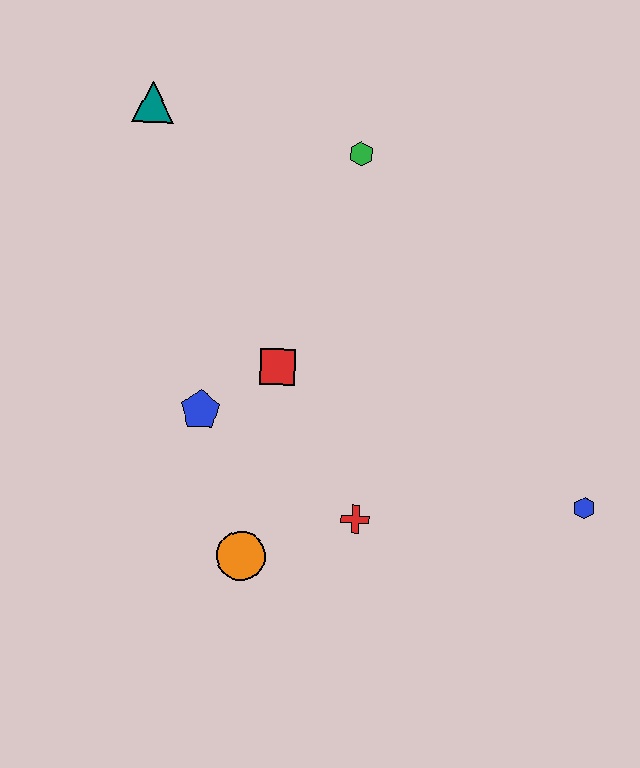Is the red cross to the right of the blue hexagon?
No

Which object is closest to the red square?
The blue pentagon is closest to the red square.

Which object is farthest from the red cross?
The teal triangle is farthest from the red cross.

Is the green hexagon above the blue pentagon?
Yes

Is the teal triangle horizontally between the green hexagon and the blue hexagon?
No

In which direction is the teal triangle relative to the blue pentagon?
The teal triangle is above the blue pentagon.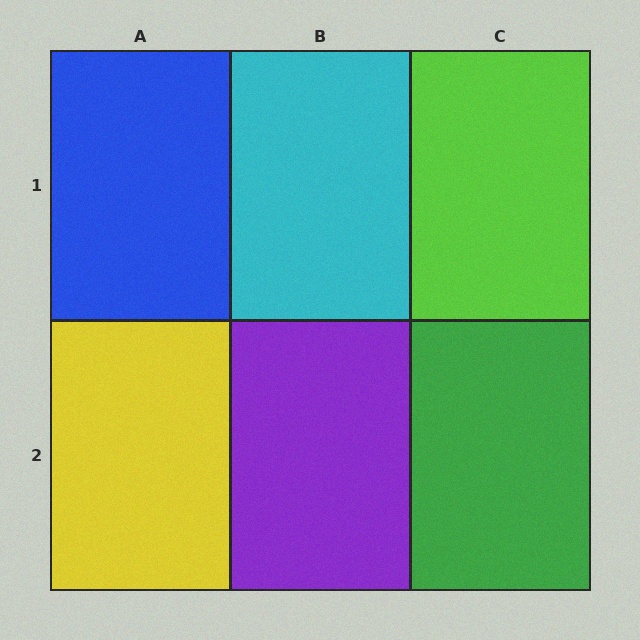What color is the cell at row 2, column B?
Purple.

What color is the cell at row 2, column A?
Yellow.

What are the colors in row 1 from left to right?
Blue, cyan, lime.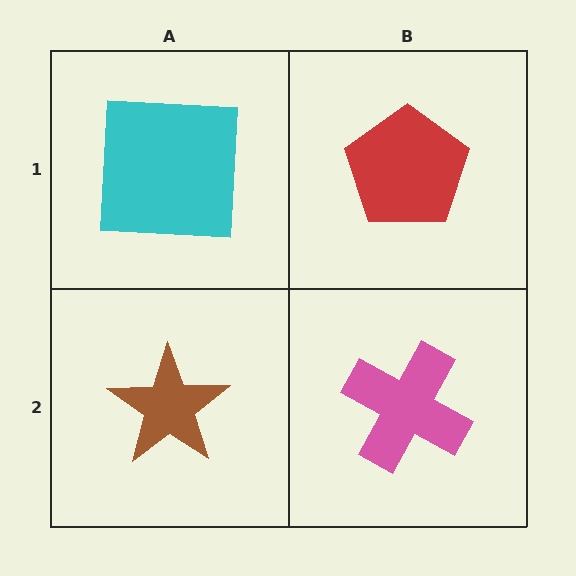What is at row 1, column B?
A red pentagon.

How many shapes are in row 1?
2 shapes.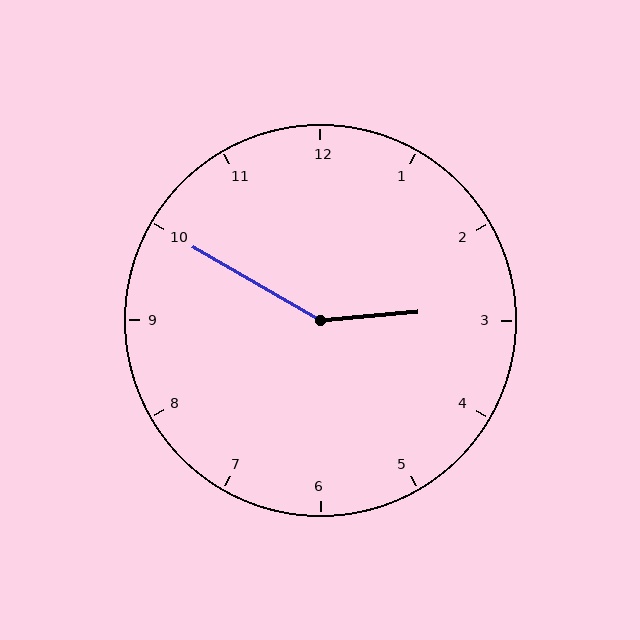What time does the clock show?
2:50.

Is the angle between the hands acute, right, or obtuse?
It is obtuse.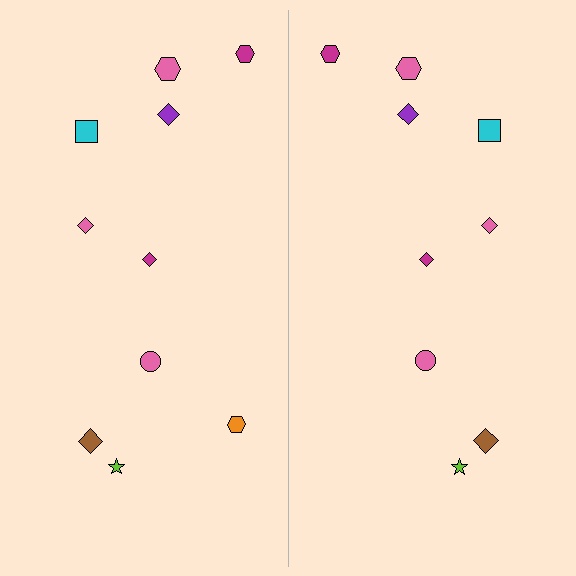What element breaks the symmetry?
A orange hexagon is missing from the right side.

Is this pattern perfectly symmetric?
No, the pattern is not perfectly symmetric. A orange hexagon is missing from the right side.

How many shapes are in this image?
There are 19 shapes in this image.